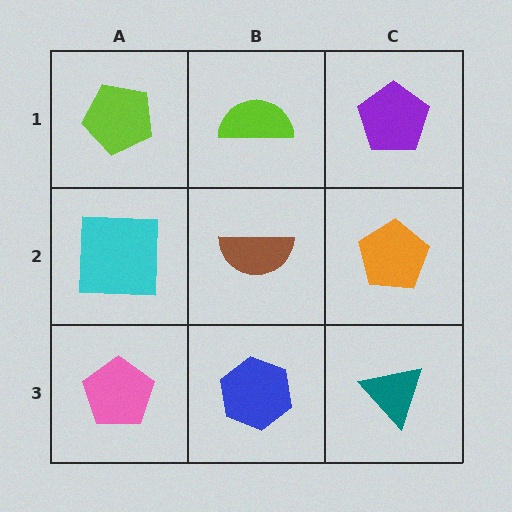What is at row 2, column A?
A cyan square.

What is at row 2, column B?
A brown semicircle.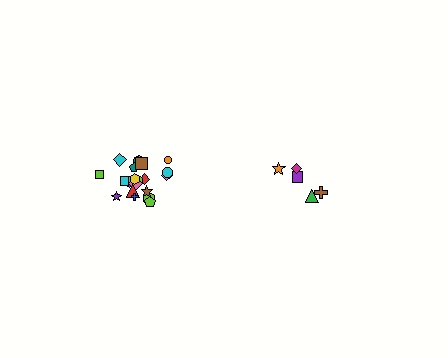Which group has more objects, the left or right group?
The left group.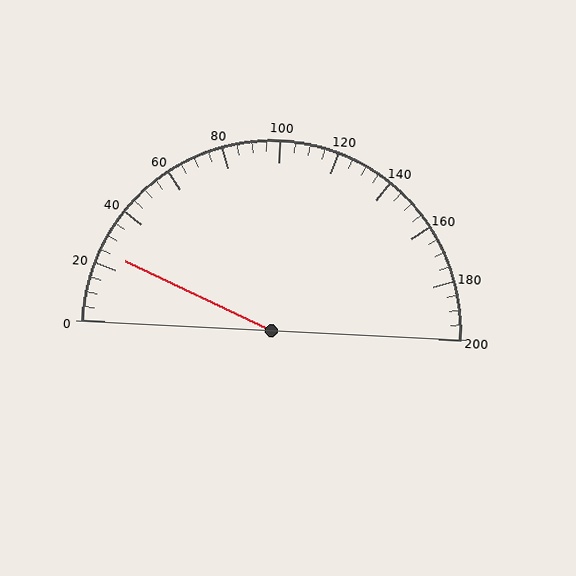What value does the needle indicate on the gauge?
The needle indicates approximately 25.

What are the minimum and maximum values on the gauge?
The gauge ranges from 0 to 200.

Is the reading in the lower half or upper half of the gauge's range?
The reading is in the lower half of the range (0 to 200).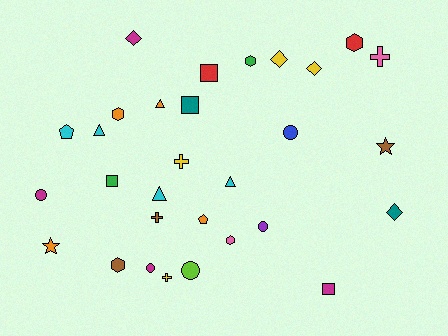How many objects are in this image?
There are 30 objects.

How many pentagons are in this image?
There are 2 pentagons.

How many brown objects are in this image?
There are 3 brown objects.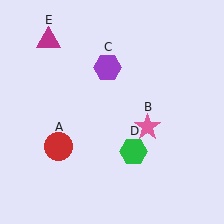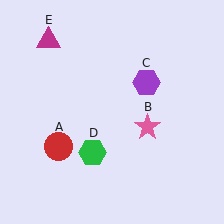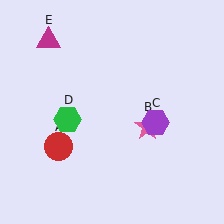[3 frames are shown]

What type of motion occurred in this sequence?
The purple hexagon (object C), green hexagon (object D) rotated clockwise around the center of the scene.